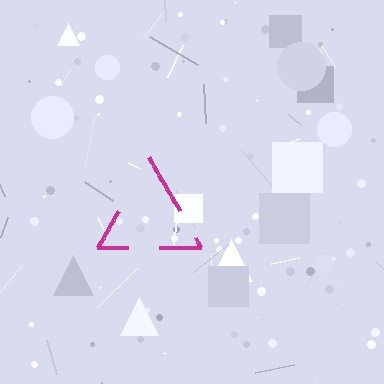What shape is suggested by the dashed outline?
The dashed outline suggests a triangle.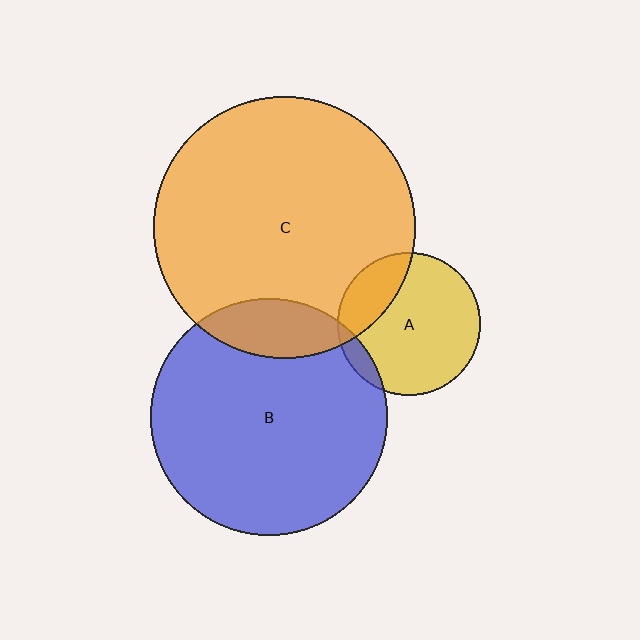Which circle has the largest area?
Circle C (orange).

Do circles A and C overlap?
Yes.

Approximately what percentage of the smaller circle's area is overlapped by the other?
Approximately 25%.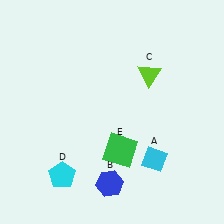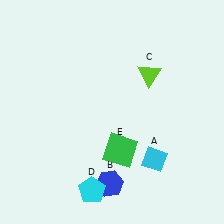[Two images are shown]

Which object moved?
The cyan pentagon (D) moved right.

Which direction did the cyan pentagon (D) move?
The cyan pentagon (D) moved right.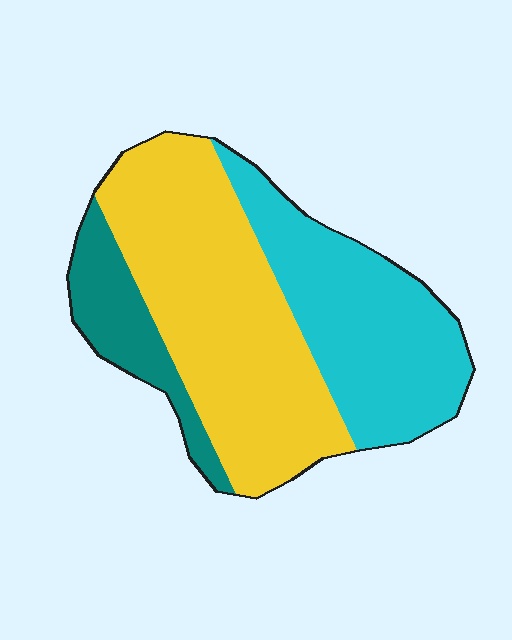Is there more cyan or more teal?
Cyan.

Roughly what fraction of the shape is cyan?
Cyan covers about 35% of the shape.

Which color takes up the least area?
Teal, at roughly 15%.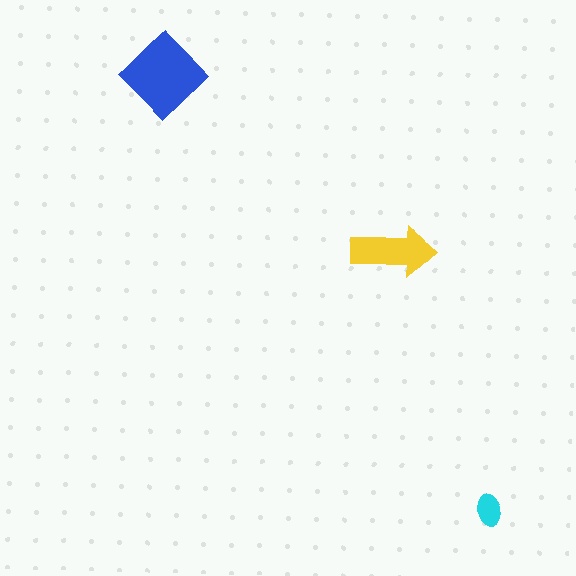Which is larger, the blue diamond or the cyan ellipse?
The blue diamond.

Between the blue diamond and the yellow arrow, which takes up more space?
The blue diamond.